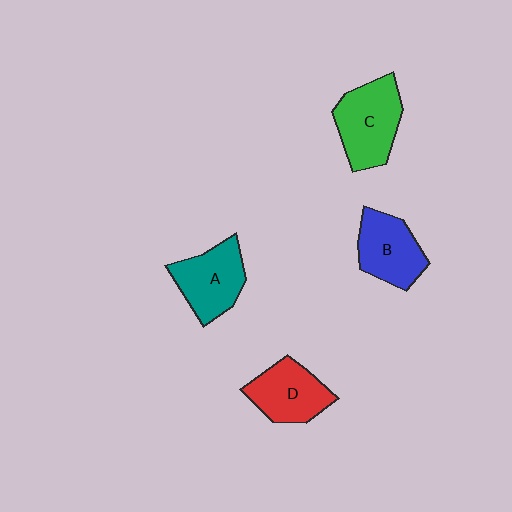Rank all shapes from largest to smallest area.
From largest to smallest: C (green), A (teal), B (blue), D (red).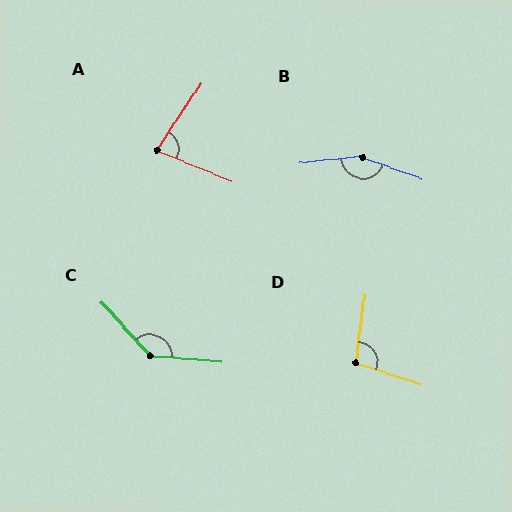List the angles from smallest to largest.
A (79°), D (101°), C (137°), B (154°).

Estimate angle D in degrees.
Approximately 101 degrees.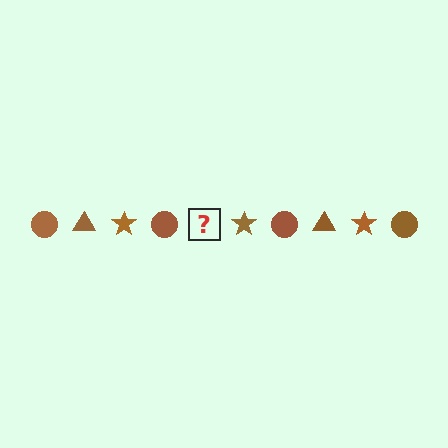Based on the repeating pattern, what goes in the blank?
The blank should be a brown triangle.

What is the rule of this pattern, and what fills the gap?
The rule is that the pattern cycles through circle, triangle, star shapes in brown. The gap should be filled with a brown triangle.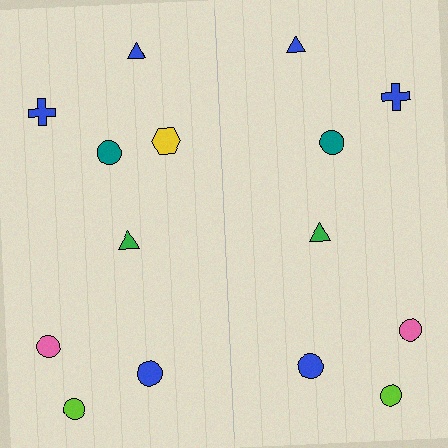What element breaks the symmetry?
A yellow hexagon is missing from the right side.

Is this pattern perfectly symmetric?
No, the pattern is not perfectly symmetric. A yellow hexagon is missing from the right side.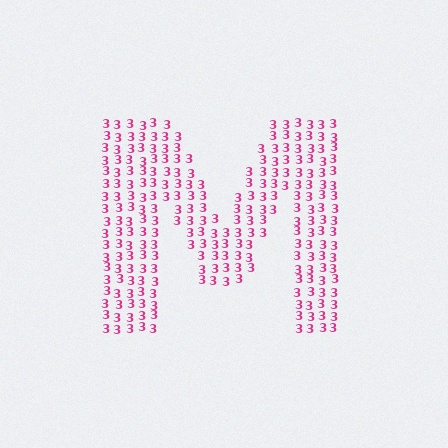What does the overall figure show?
The overall figure shows the letter M.